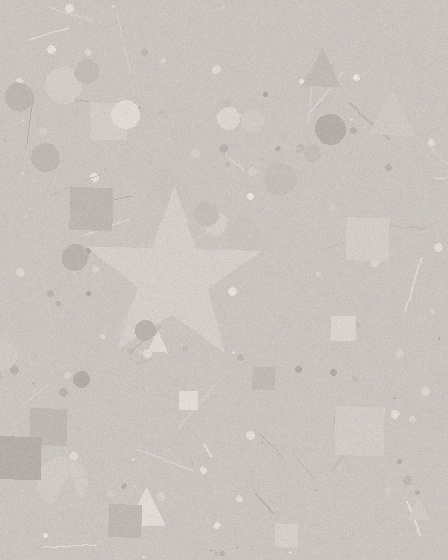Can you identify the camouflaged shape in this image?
The camouflaged shape is a star.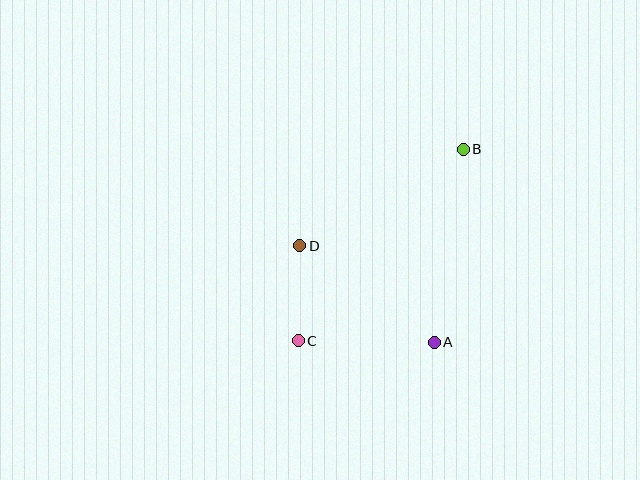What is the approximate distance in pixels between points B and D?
The distance between B and D is approximately 190 pixels.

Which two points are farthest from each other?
Points B and C are farthest from each other.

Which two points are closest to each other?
Points C and D are closest to each other.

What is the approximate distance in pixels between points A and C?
The distance between A and C is approximately 136 pixels.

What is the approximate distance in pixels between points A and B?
The distance between A and B is approximately 195 pixels.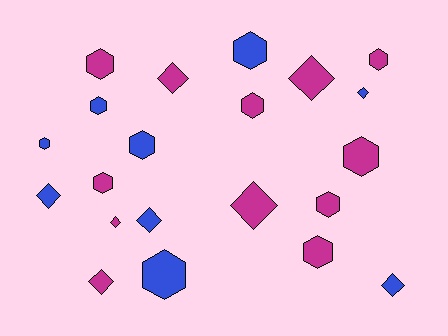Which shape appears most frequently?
Hexagon, with 12 objects.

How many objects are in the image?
There are 21 objects.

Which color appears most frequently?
Magenta, with 12 objects.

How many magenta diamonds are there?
There are 5 magenta diamonds.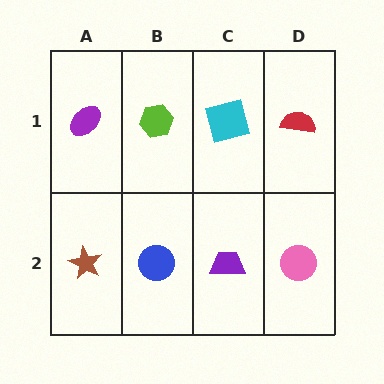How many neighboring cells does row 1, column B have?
3.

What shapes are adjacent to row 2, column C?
A cyan square (row 1, column C), a blue circle (row 2, column B), a pink circle (row 2, column D).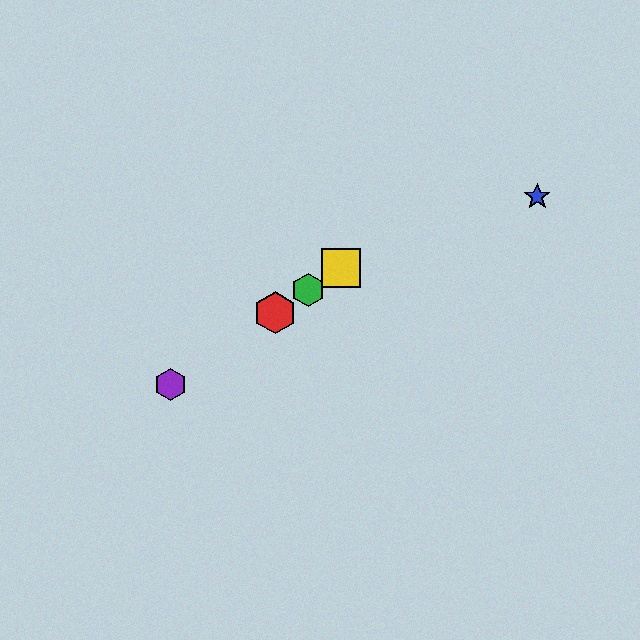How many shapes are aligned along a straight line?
4 shapes (the red hexagon, the green hexagon, the yellow square, the purple hexagon) are aligned along a straight line.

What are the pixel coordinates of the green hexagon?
The green hexagon is at (308, 290).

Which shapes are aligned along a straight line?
The red hexagon, the green hexagon, the yellow square, the purple hexagon are aligned along a straight line.